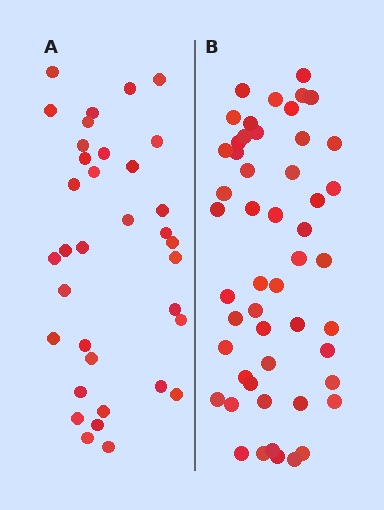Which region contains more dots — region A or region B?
Region B (the right region) has more dots.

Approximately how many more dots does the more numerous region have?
Region B has approximately 15 more dots than region A.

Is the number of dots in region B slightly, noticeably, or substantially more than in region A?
Region B has substantially more. The ratio is roughly 1.5 to 1.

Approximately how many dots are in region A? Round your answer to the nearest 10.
About 40 dots. (The exact count is 35, which rounds to 40.)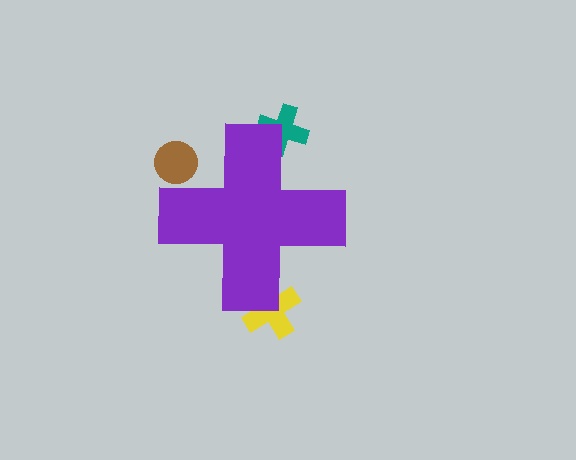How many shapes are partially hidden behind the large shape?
3 shapes are partially hidden.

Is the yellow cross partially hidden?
Yes, the yellow cross is partially hidden behind the purple cross.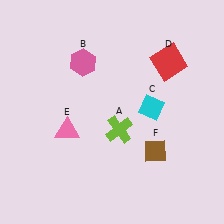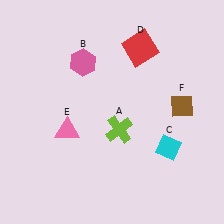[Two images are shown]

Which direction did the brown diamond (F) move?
The brown diamond (F) moved up.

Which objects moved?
The objects that moved are: the cyan diamond (C), the red square (D), the brown diamond (F).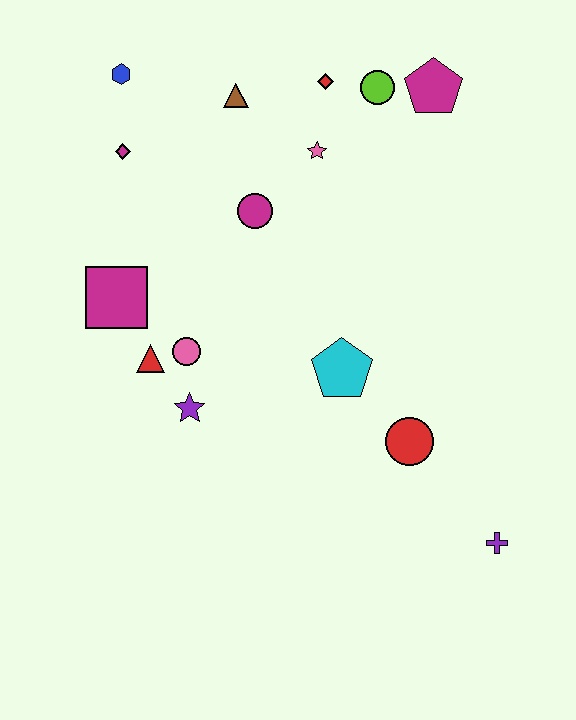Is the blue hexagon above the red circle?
Yes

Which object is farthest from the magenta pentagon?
The purple cross is farthest from the magenta pentagon.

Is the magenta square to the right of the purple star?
No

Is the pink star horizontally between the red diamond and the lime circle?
No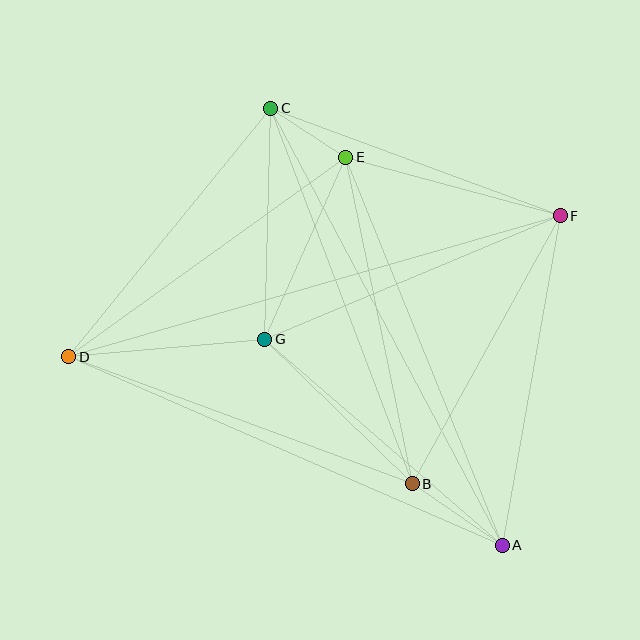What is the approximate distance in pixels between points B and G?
The distance between B and G is approximately 206 pixels.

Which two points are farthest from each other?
Points D and F are farthest from each other.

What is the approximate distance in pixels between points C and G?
The distance between C and G is approximately 231 pixels.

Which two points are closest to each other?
Points C and E are closest to each other.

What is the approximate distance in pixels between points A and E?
The distance between A and E is approximately 418 pixels.